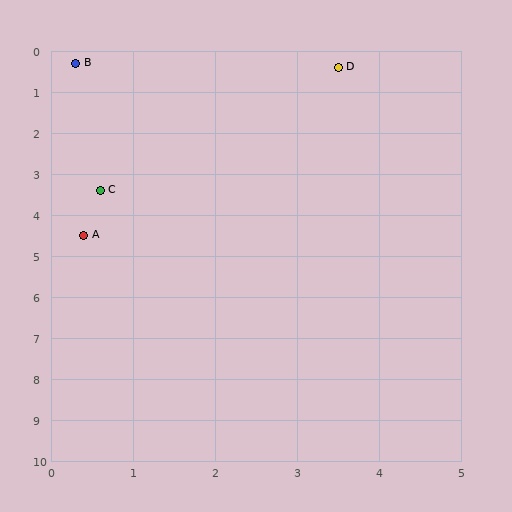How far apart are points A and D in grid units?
Points A and D are about 5.1 grid units apart.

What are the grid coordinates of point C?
Point C is at approximately (0.6, 3.4).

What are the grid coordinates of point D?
Point D is at approximately (3.5, 0.4).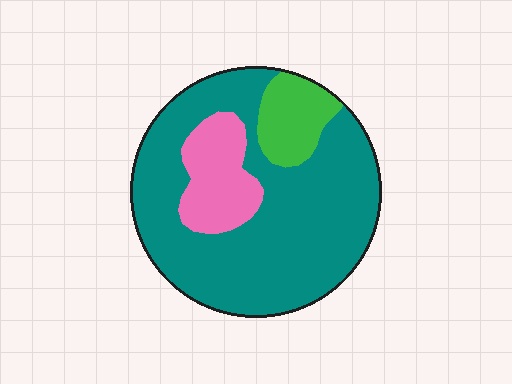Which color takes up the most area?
Teal, at roughly 75%.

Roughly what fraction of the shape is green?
Green takes up about one eighth (1/8) of the shape.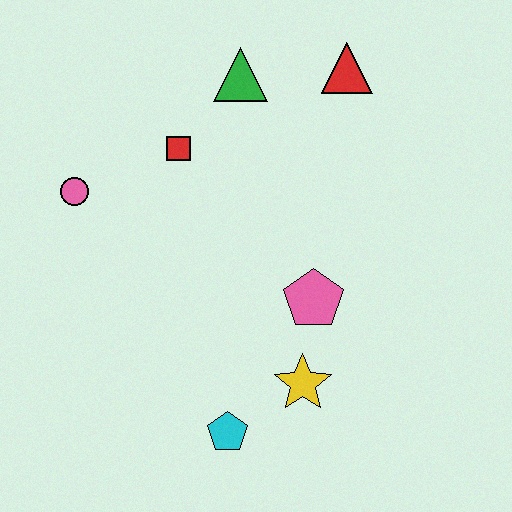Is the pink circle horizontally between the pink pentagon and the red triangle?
No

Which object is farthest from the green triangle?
The cyan pentagon is farthest from the green triangle.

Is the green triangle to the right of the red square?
Yes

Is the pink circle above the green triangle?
No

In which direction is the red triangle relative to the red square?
The red triangle is to the right of the red square.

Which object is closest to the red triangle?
The green triangle is closest to the red triangle.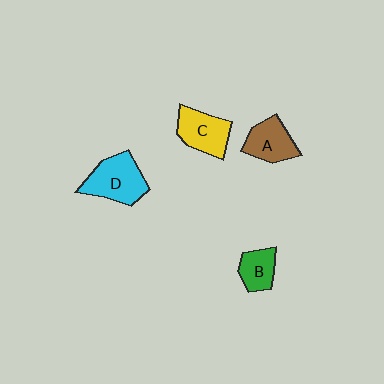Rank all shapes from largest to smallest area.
From largest to smallest: D (cyan), C (yellow), A (brown), B (green).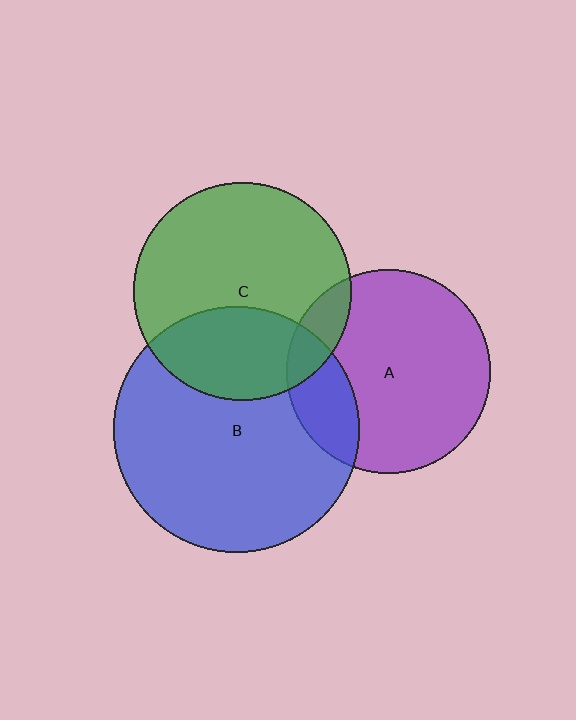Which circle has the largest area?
Circle B (blue).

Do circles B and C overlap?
Yes.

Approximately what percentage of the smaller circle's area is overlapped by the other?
Approximately 35%.